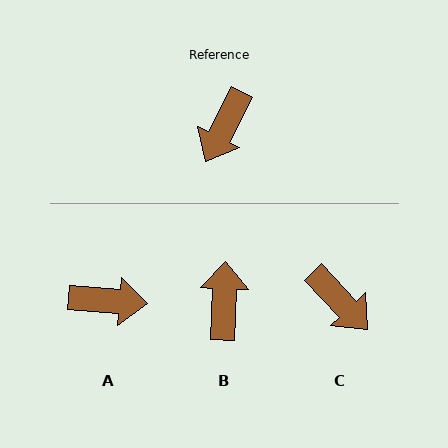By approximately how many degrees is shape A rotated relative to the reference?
Approximately 113 degrees counter-clockwise.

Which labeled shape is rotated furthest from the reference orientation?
B, about 155 degrees away.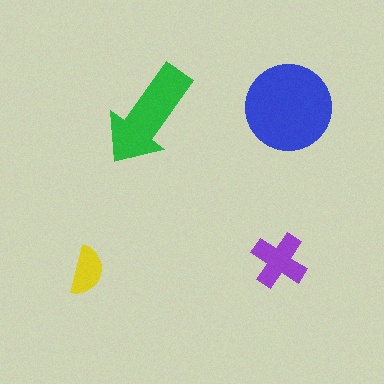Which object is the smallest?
The yellow semicircle.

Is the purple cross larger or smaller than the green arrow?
Smaller.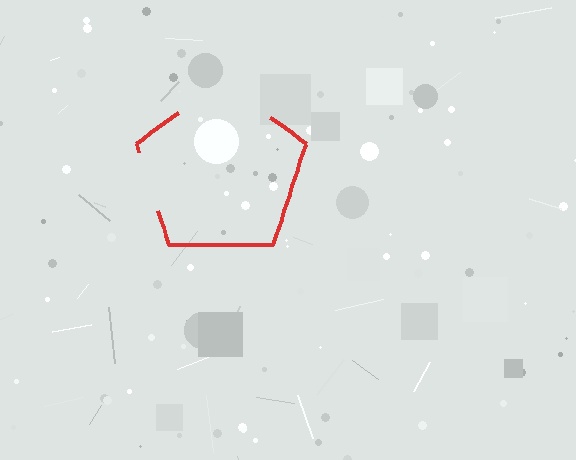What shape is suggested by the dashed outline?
The dashed outline suggests a pentagon.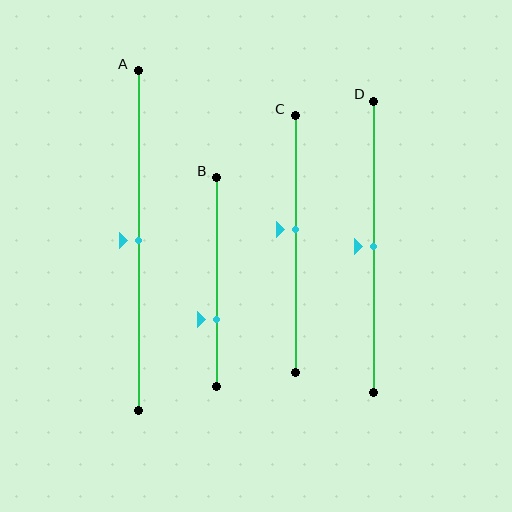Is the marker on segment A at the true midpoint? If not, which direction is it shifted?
Yes, the marker on segment A is at the true midpoint.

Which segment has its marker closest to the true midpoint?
Segment A has its marker closest to the true midpoint.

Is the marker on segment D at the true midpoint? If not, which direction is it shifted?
Yes, the marker on segment D is at the true midpoint.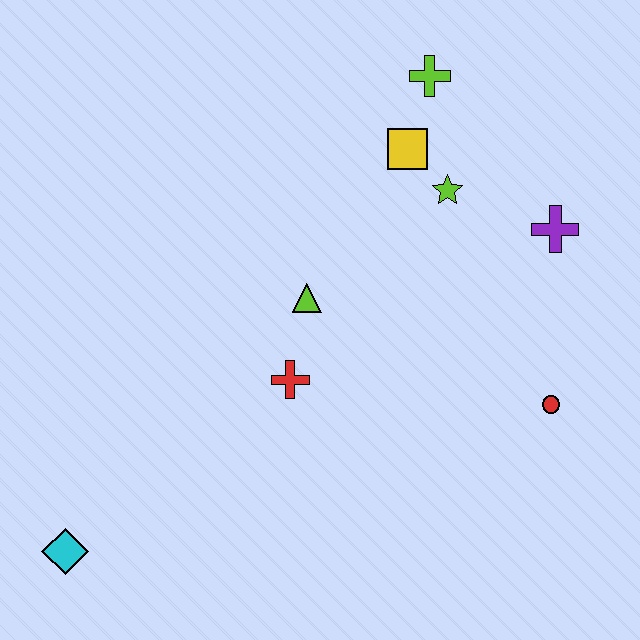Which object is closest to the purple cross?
The lime star is closest to the purple cross.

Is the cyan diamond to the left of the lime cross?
Yes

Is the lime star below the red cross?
No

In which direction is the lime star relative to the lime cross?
The lime star is below the lime cross.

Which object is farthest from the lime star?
The cyan diamond is farthest from the lime star.